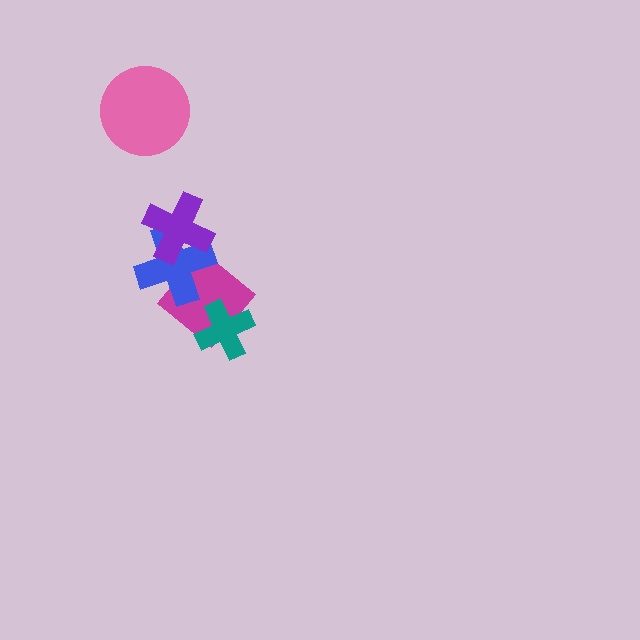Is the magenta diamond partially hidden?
Yes, it is partially covered by another shape.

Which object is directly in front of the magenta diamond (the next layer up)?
The blue cross is directly in front of the magenta diamond.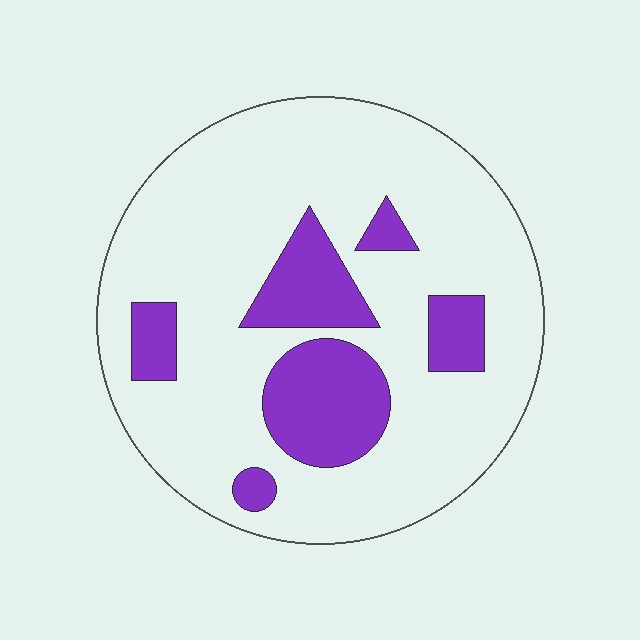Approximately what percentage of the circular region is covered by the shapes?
Approximately 20%.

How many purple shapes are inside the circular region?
6.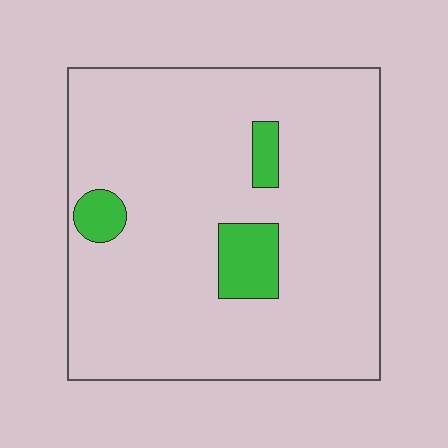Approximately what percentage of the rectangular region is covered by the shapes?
Approximately 10%.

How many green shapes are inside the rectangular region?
3.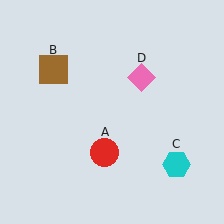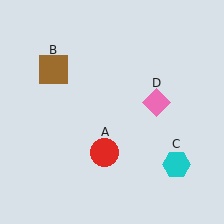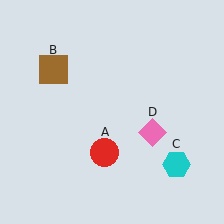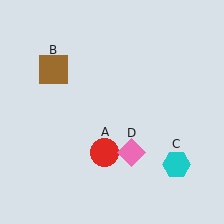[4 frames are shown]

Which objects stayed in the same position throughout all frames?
Red circle (object A) and brown square (object B) and cyan hexagon (object C) remained stationary.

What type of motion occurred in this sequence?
The pink diamond (object D) rotated clockwise around the center of the scene.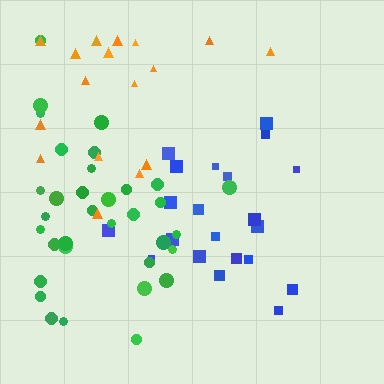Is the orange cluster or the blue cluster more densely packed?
Blue.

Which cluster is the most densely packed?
Green.